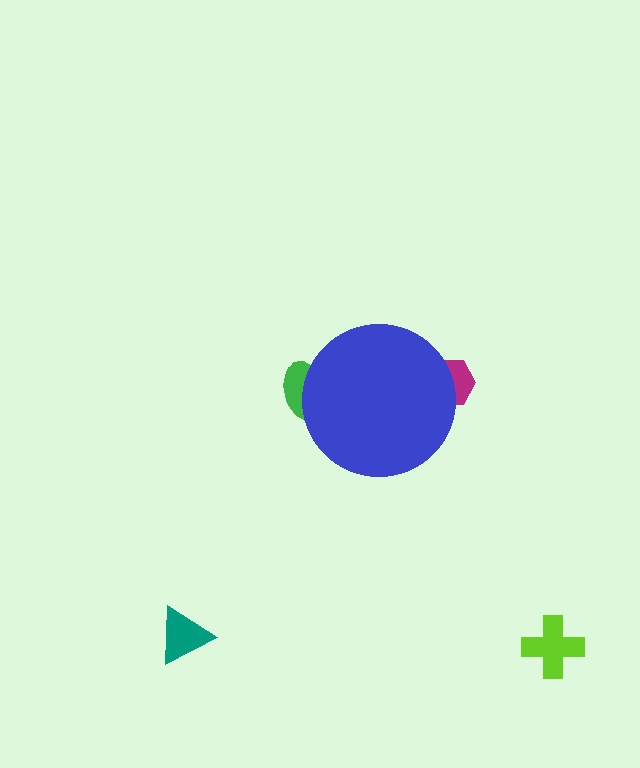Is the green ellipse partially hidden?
Yes, the green ellipse is partially hidden behind the blue circle.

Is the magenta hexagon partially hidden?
Yes, the magenta hexagon is partially hidden behind the blue circle.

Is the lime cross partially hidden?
No, the lime cross is fully visible.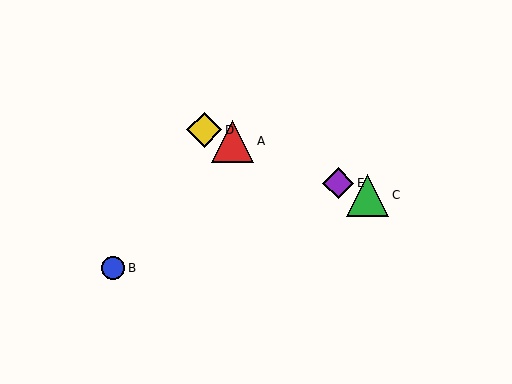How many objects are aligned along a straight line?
4 objects (A, C, D, E) are aligned along a straight line.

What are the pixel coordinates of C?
Object C is at (368, 195).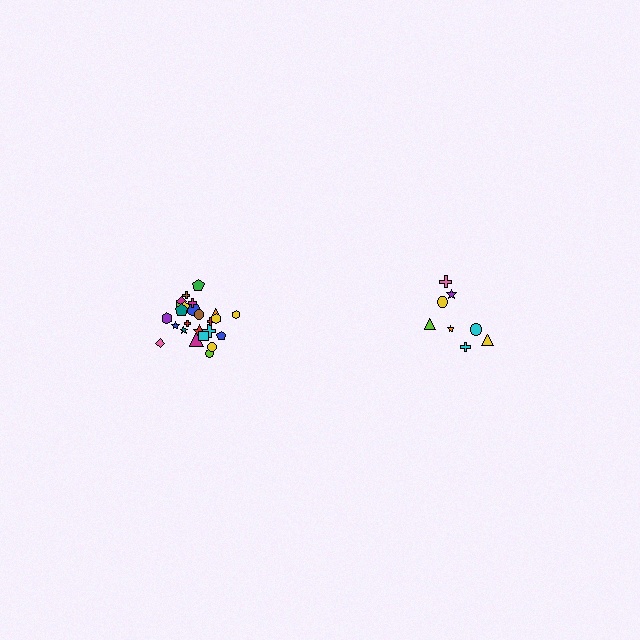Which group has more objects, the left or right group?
The left group.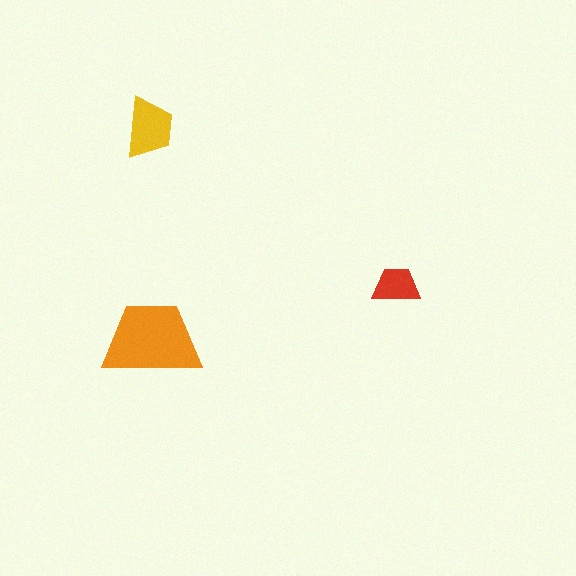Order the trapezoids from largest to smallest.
the orange one, the yellow one, the red one.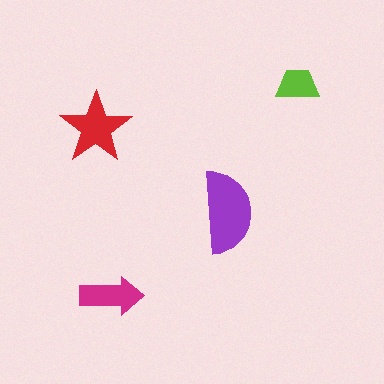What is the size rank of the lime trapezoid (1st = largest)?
4th.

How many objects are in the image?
There are 4 objects in the image.